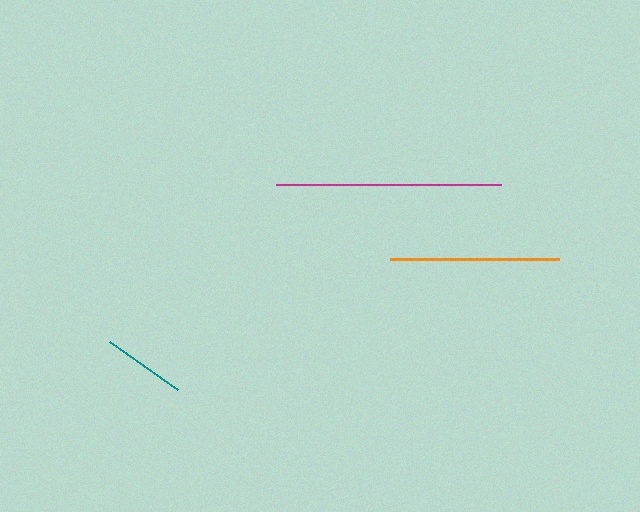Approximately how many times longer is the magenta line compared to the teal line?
The magenta line is approximately 2.7 times the length of the teal line.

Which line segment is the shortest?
The teal line is the shortest at approximately 83 pixels.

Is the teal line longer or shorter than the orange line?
The orange line is longer than the teal line.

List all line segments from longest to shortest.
From longest to shortest: magenta, orange, teal.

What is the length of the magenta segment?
The magenta segment is approximately 225 pixels long.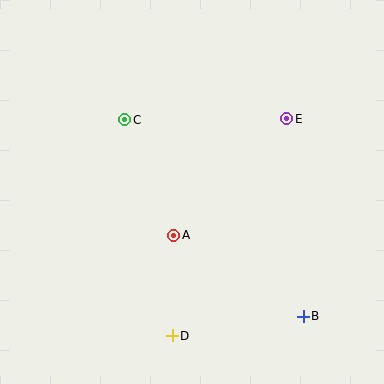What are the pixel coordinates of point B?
Point B is at (303, 316).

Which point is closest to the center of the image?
Point A at (174, 235) is closest to the center.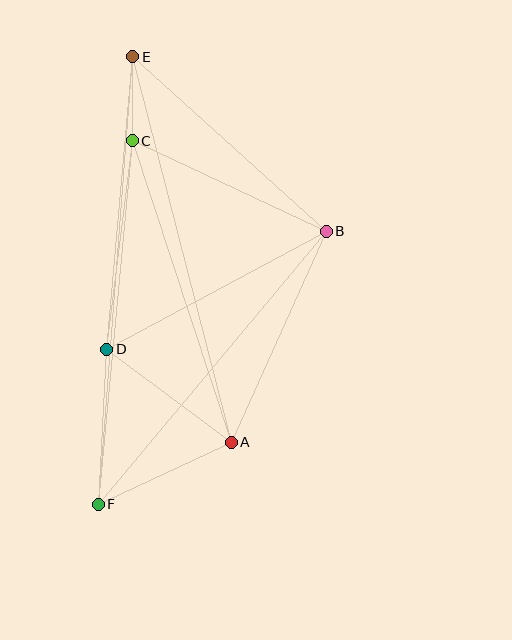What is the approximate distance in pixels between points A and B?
The distance between A and B is approximately 231 pixels.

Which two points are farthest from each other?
Points E and F are farthest from each other.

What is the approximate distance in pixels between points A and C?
The distance between A and C is approximately 317 pixels.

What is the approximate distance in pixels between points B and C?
The distance between B and C is approximately 214 pixels.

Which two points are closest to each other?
Points C and E are closest to each other.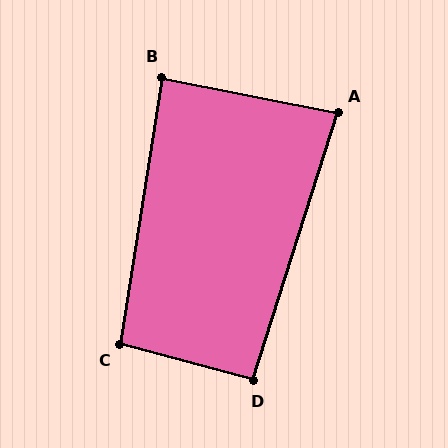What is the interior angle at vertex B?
Approximately 88 degrees (approximately right).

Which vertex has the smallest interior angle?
A, at approximately 84 degrees.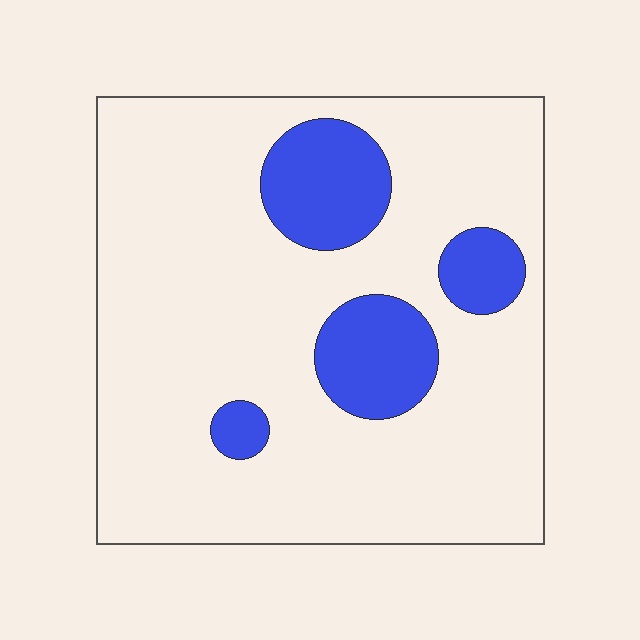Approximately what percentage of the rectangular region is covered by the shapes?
Approximately 15%.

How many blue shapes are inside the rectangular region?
4.